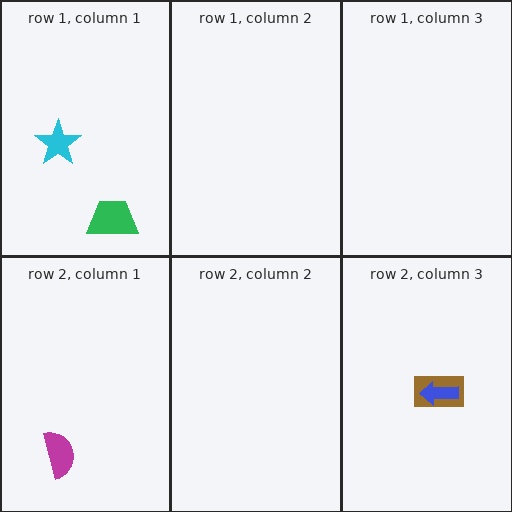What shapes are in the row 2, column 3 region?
The brown rectangle, the blue arrow.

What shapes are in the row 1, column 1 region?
The green trapezoid, the cyan star.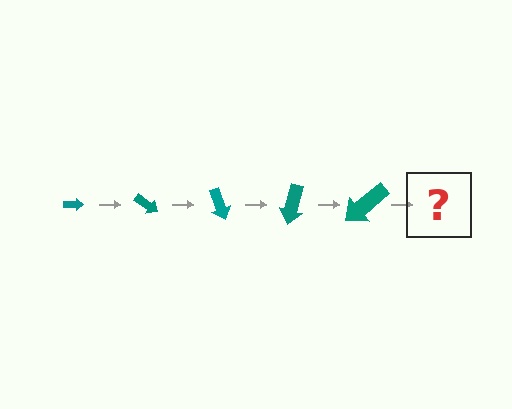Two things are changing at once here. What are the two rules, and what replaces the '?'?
The two rules are that the arrow grows larger each step and it rotates 35 degrees each step. The '?' should be an arrow, larger than the previous one and rotated 175 degrees from the start.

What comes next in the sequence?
The next element should be an arrow, larger than the previous one and rotated 175 degrees from the start.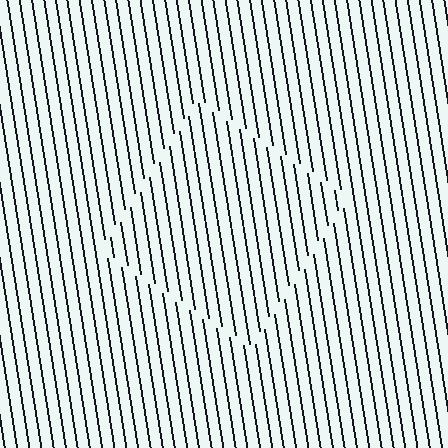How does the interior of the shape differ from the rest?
The interior of the shape contains the same grating, shifted by half a period — the contour is defined by the phase discontinuity where line-ends from the inner and outer gratings abut.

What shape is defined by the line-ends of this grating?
An illusory square. The interior of the shape contains the same grating, shifted by half a period — the contour is defined by the phase discontinuity where line-ends from the inner and outer gratings abut.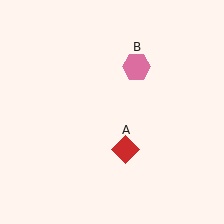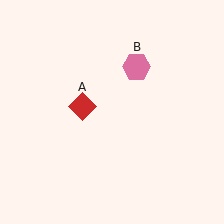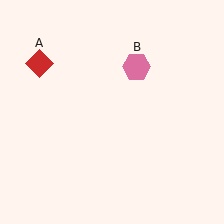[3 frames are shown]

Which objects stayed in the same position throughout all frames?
Pink hexagon (object B) remained stationary.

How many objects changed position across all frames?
1 object changed position: red diamond (object A).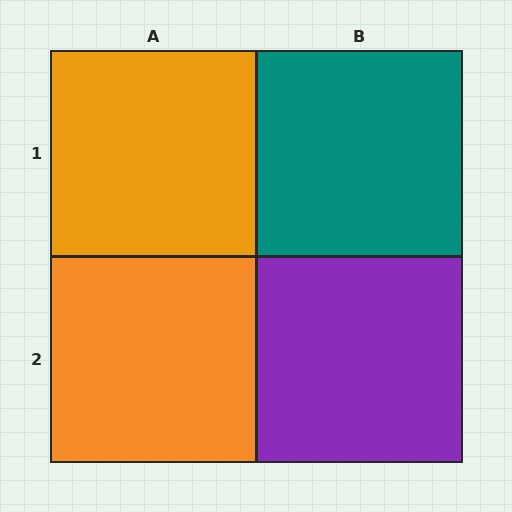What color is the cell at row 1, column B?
Teal.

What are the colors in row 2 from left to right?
Orange, purple.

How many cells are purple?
1 cell is purple.